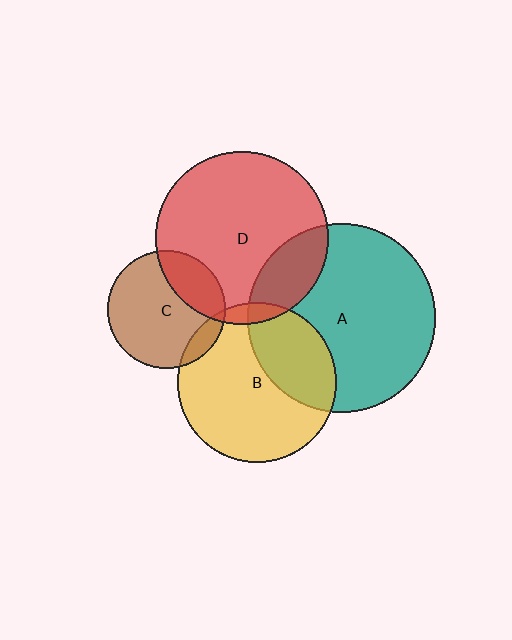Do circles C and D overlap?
Yes.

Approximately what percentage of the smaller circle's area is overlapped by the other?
Approximately 25%.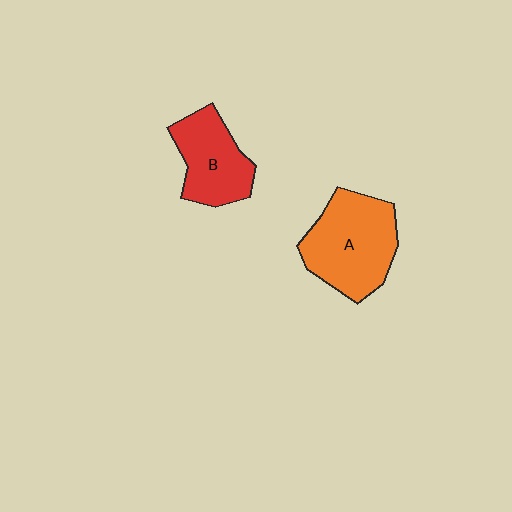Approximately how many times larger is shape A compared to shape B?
Approximately 1.4 times.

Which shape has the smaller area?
Shape B (red).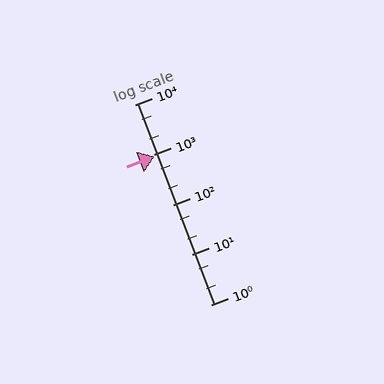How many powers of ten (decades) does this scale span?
The scale spans 4 decades, from 1 to 10000.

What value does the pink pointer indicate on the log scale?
The pointer indicates approximately 930.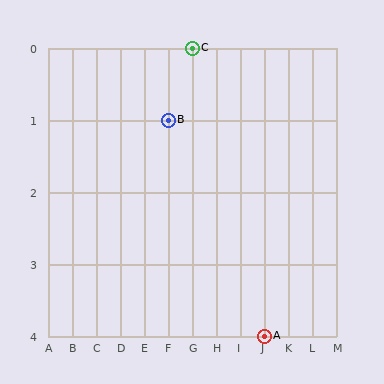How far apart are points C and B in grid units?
Points C and B are 1 column and 1 row apart (about 1.4 grid units diagonally).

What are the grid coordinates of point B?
Point B is at grid coordinates (F, 1).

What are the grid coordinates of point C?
Point C is at grid coordinates (G, 0).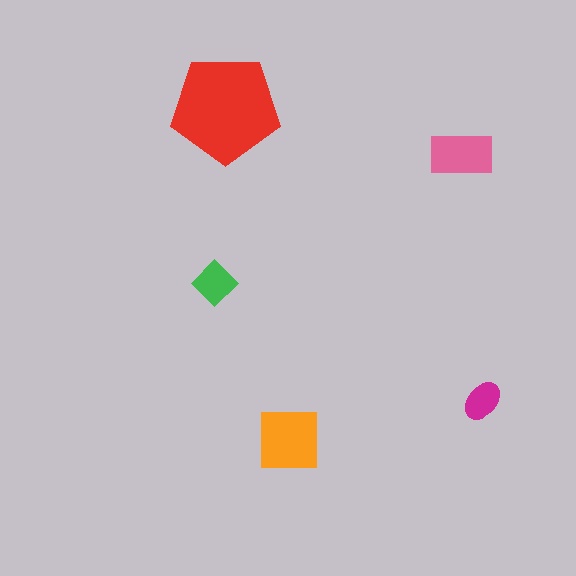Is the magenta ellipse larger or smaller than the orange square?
Smaller.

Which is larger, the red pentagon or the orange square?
The red pentagon.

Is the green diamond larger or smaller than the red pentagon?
Smaller.